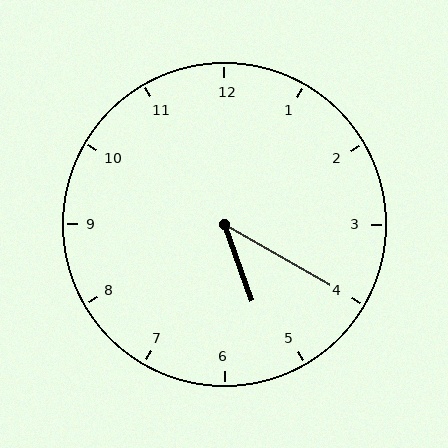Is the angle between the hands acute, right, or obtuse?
It is acute.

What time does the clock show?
5:20.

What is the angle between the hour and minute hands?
Approximately 40 degrees.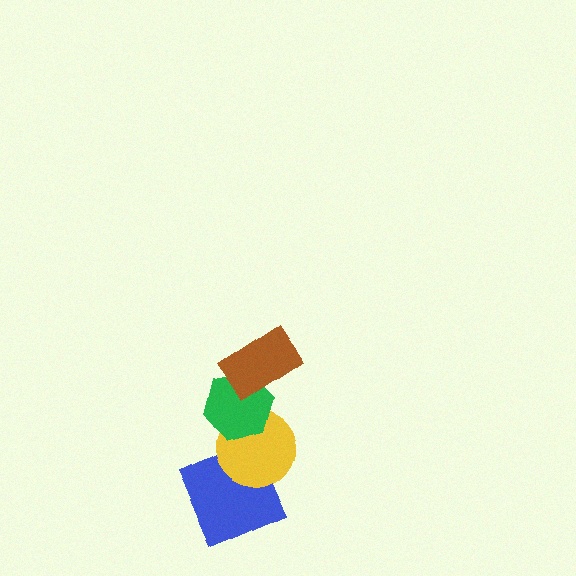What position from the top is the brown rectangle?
The brown rectangle is 1st from the top.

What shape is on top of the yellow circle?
The green hexagon is on top of the yellow circle.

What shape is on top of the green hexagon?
The brown rectangle is on top of the green hexagon.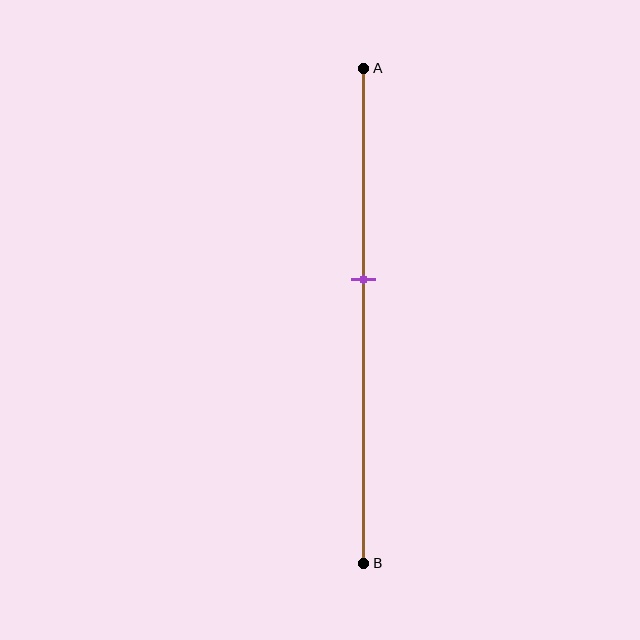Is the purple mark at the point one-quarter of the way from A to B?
No, the mark is at about 45% from A, not at the 25% one-quarter point.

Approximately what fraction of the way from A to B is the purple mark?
The purple mark is approximately 45% of the way from A to B.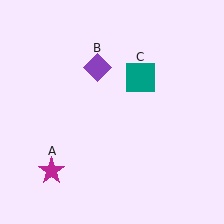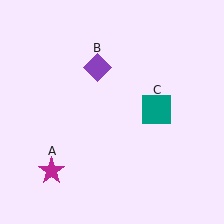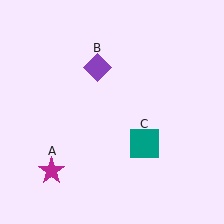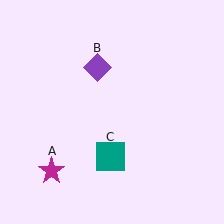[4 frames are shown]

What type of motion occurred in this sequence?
The teal square (object C) rotated clockwise around the center of the scene.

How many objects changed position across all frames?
1 object changed position: teal square (object C).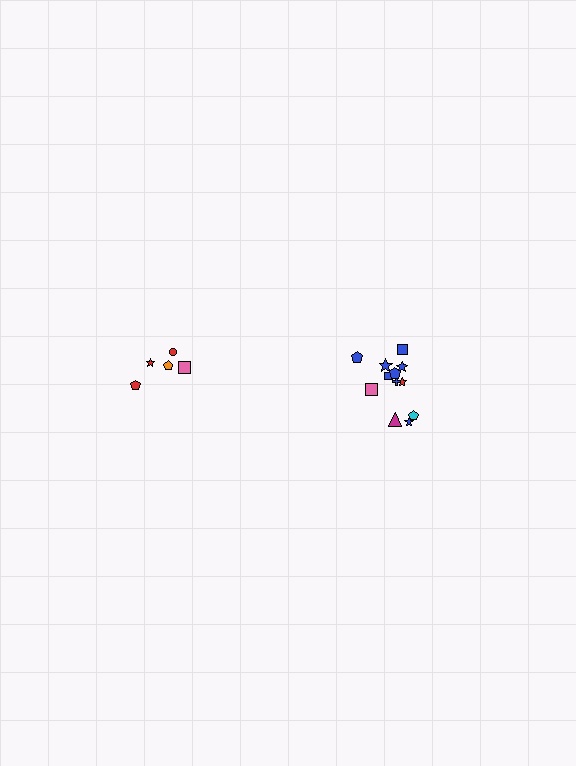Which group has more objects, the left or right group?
The right group.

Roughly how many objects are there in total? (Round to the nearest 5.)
Roughly 15 objects in total.